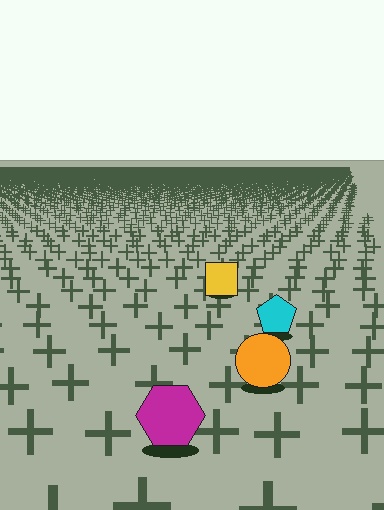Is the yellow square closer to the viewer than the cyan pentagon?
No. The cyan pentagon is closer — you can tell from the texture gradient: the ground texture is coarser near it.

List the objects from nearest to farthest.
From nearest to farthest: the magenta hexagon, the orange circle, the cyan pentagon, the yellow square.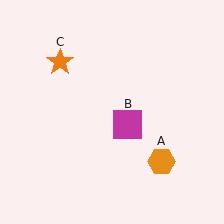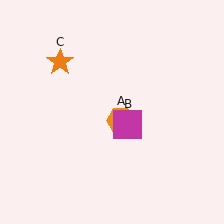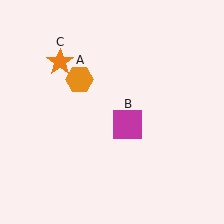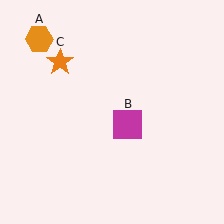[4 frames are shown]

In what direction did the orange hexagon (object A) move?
The orange hexagon (object A) moved up and to the left.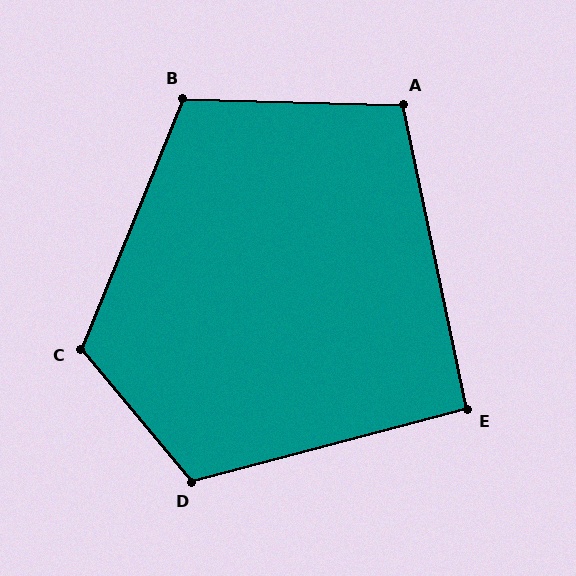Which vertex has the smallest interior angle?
E, at approximately 93 degrees.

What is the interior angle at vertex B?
Approximately 111 degrees (obtuse).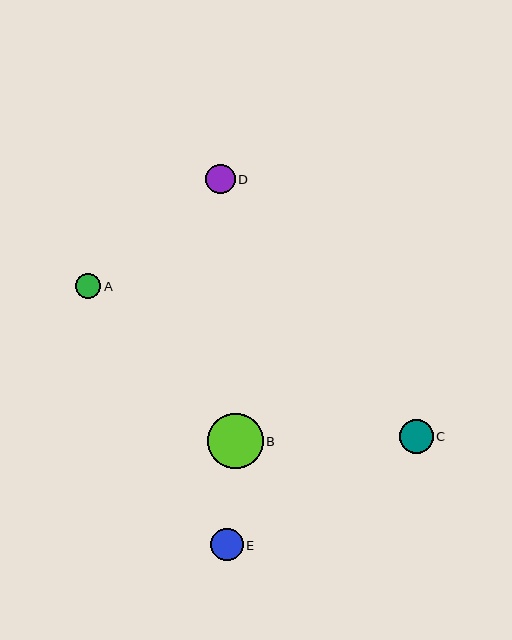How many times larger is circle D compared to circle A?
Circle D is approximately 1.2 times the size of circle A.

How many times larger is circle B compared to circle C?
Circle B is approximately 1.6 times the size of circle C.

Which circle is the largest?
Circle B is the largest with a size of approximately 55 pixels.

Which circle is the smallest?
Circle A is the smallest with a size of approximately 25 pixels.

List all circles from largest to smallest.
From largest to smallest: B, C, E, D, A.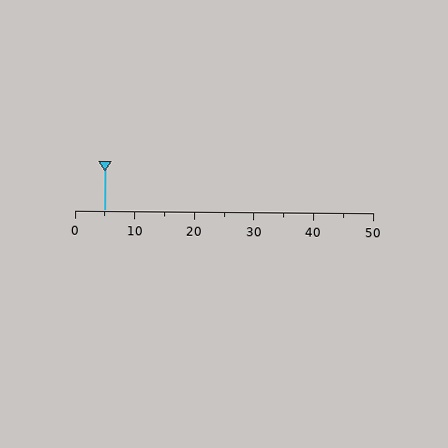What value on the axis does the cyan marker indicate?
The marker indicates approximately 5.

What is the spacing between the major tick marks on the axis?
The major ticks are spaced 10 apart.